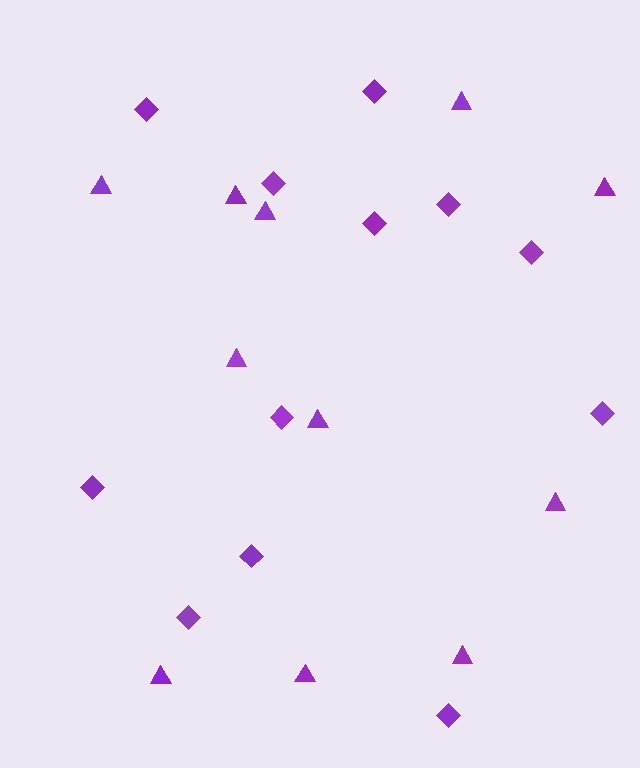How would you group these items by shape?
There are 2 groups: one group of triangles (11) and one group of diamonds (12).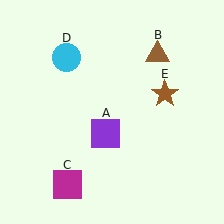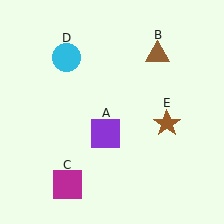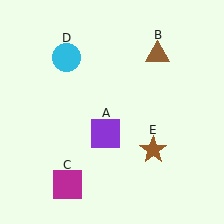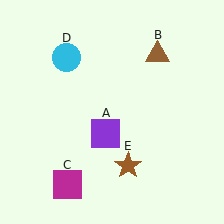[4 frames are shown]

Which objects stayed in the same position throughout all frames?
Purple square (object A) and brown triangle (object B) and magenta square (object C) and cyan circle (object D) remained stationary.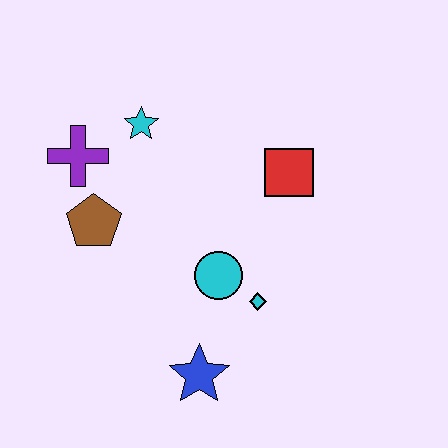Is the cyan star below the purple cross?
No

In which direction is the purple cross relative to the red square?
The purple cross is to the left of the red square.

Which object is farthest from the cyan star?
The blue star is farthest from the cyan star.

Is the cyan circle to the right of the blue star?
Yes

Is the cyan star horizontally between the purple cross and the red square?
Yes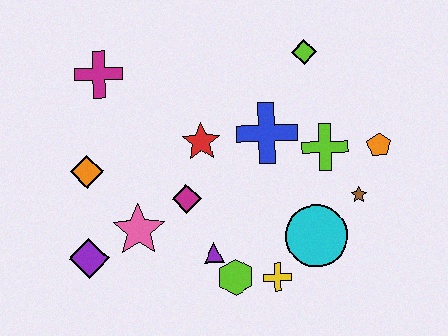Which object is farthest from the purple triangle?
The lime diamond is farthest from the purple triangle.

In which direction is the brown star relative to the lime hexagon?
The brown star is to the right of the lime hexagon.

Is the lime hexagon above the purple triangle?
No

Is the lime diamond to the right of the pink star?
Yes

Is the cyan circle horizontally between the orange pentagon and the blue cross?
Yes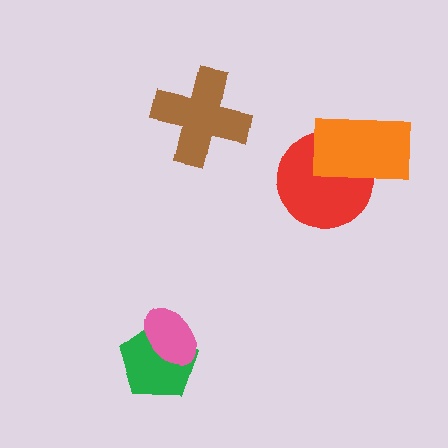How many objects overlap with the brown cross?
0 objects overlap with the brown cross.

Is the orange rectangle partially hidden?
No, no other shape covers it.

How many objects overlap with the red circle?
1 object overlaps with the red circle.